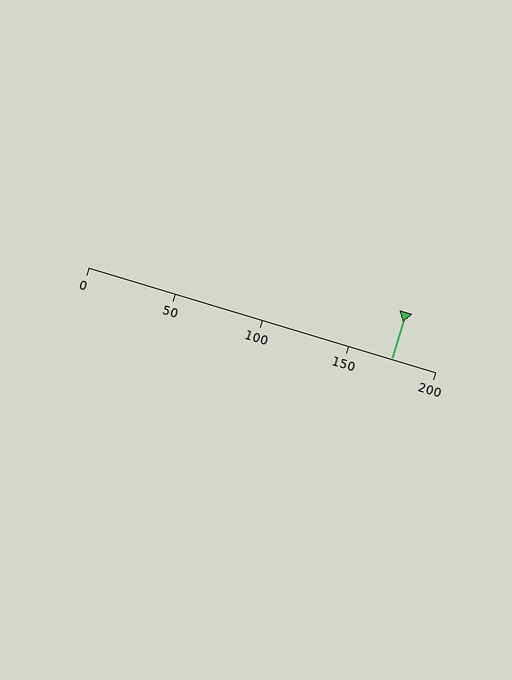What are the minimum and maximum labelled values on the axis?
The axis runs from 0 to 200.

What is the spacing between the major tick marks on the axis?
The major ticks are spaced 50 apart.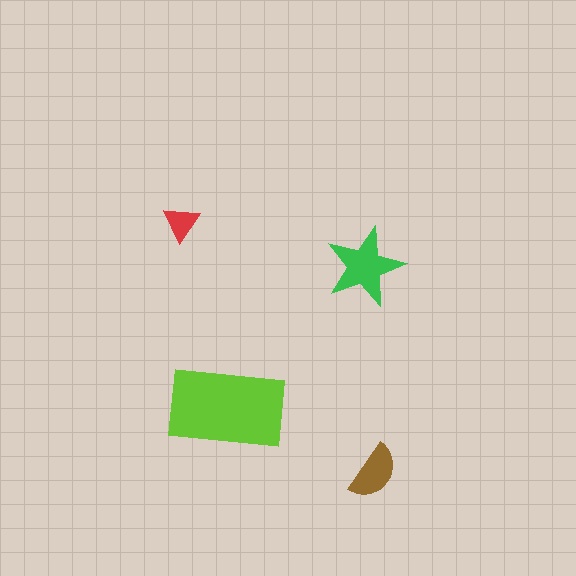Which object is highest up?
The red triangle is topmost.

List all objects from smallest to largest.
The red triangle, the brown semicircle, the green star, the lime rectangle.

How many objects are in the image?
There are 4 objects in the image.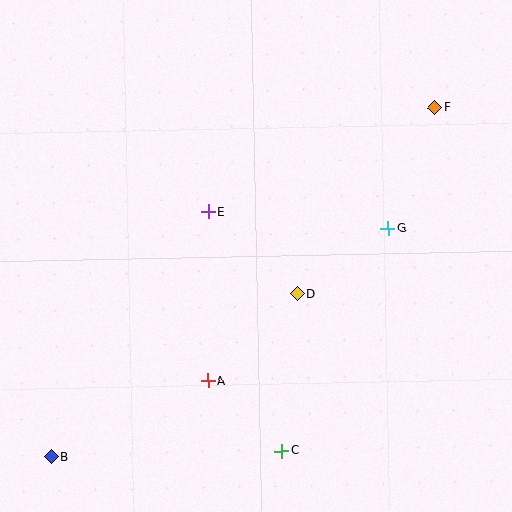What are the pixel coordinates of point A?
Point A is at (208, 381).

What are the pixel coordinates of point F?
Point F is at (435, 108).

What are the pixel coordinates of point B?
Point B is at (51, 457).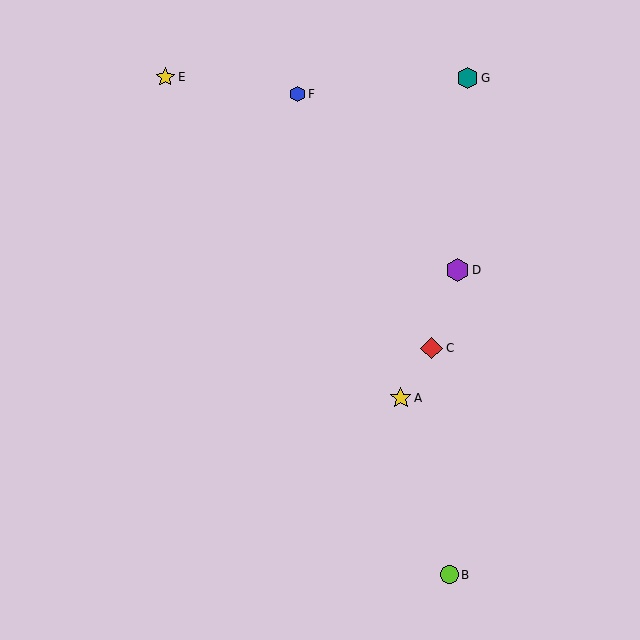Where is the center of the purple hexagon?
The center of the purple hexagon is at (457, 270).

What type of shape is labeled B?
Shape B is a lime circle.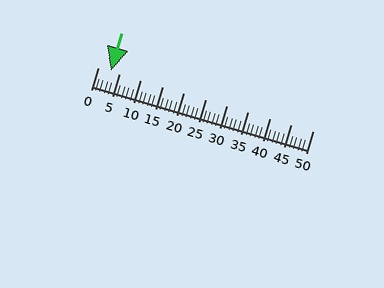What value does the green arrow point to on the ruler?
The green arrow points to approximately 3.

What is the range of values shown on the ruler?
The ruler shows values from 0 to 50.